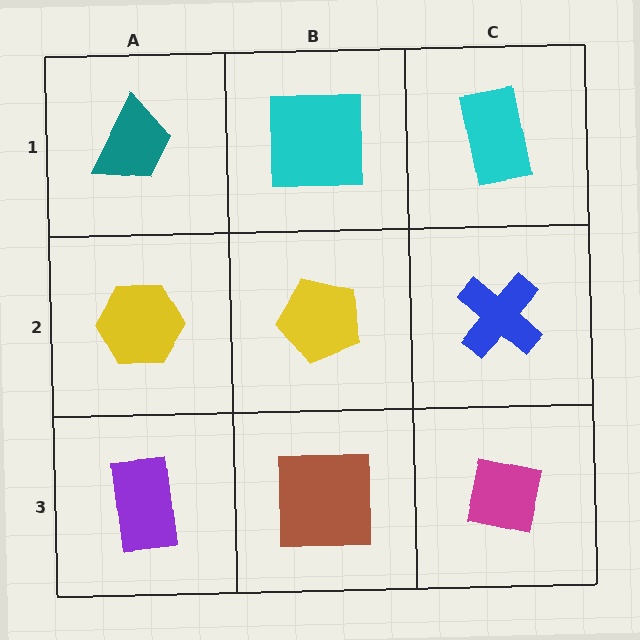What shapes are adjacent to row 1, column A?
A yellow hexagon (row 2, column A), a cyan square (row 1, column B).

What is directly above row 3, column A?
A yellow hexagon.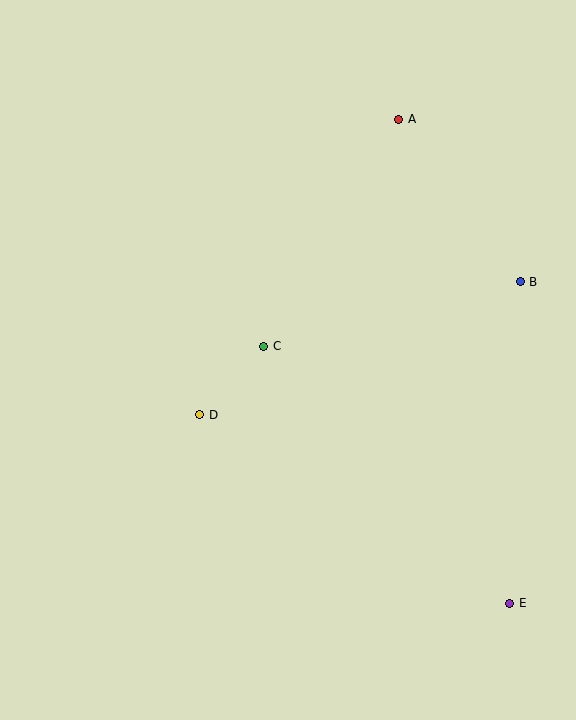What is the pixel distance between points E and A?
The distance between E and A is 496 pixels.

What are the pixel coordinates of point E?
Point E is at (510, 603).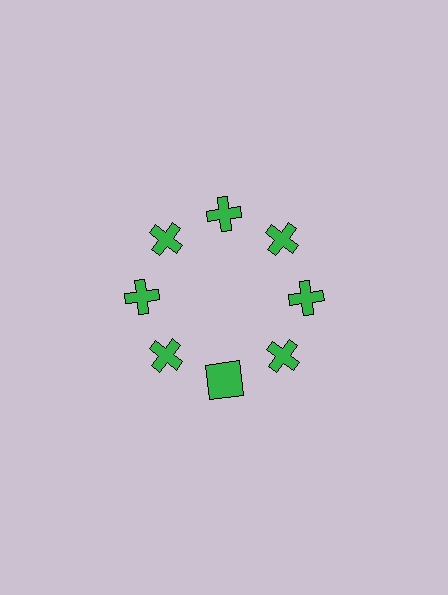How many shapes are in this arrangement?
There are 8 shapes arranged in a ring pattern.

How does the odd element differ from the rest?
It has a different shape: square instead of cross.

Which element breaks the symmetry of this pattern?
The green square at roughly the 6 o'clock position breaks the symmetry. All other shapes are green crosses.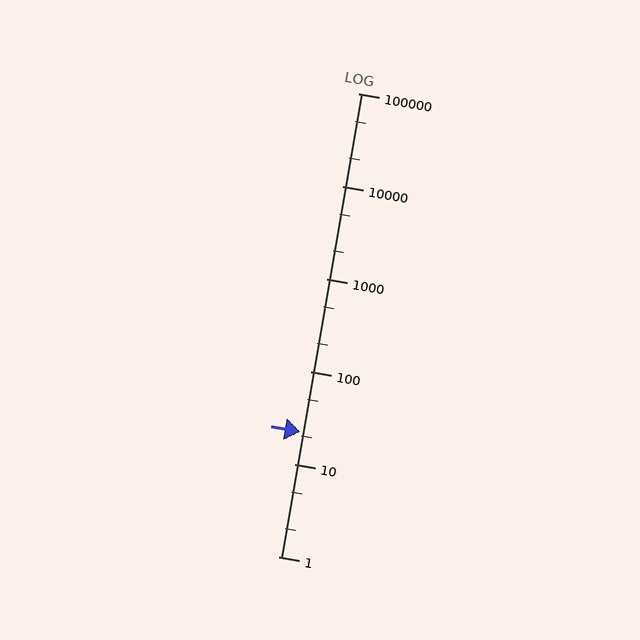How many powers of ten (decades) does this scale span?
The scale spans 5 decades, from 1 to 100000.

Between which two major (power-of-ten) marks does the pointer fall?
The pointer is between 10 and 100.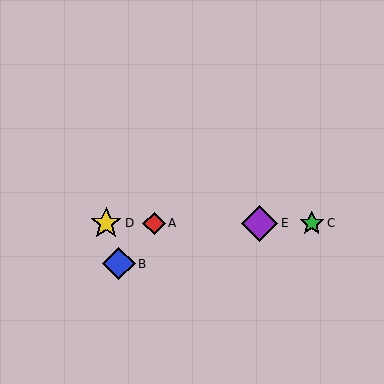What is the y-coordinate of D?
Object D is at y≈223.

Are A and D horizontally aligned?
Yes, both are at y≈223.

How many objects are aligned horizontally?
4 objects (A, C, D, E) are aligned horizontally.